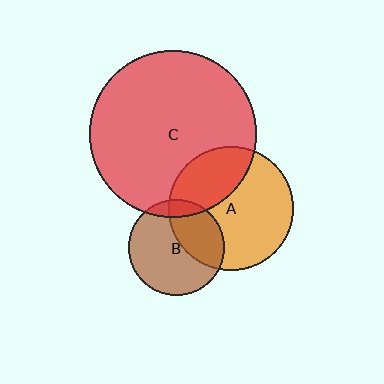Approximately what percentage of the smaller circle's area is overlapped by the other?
Approximately 35%.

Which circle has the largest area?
Circle C (red).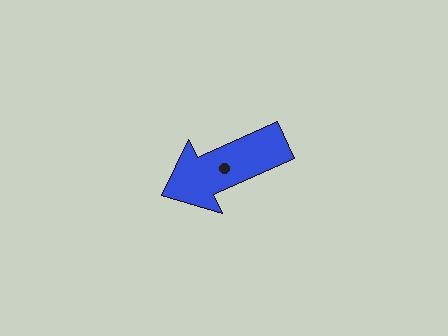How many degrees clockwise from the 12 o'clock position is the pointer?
Approximately 246 degrees.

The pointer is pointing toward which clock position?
Roughly 8 o'clock.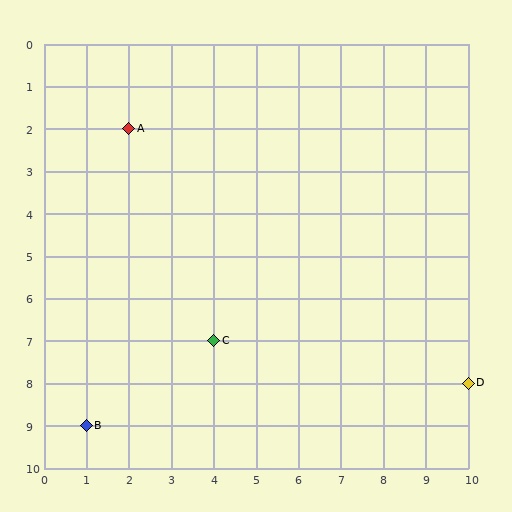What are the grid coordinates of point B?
Point B is at grid coordinates (1, 9).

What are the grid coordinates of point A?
Point A is at grid coordinates (2, 2).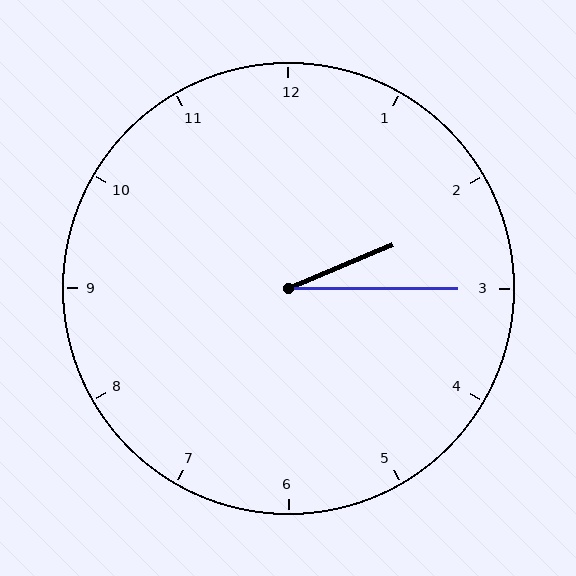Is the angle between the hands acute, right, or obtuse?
It is acute.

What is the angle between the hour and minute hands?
Approximately 22 degrees.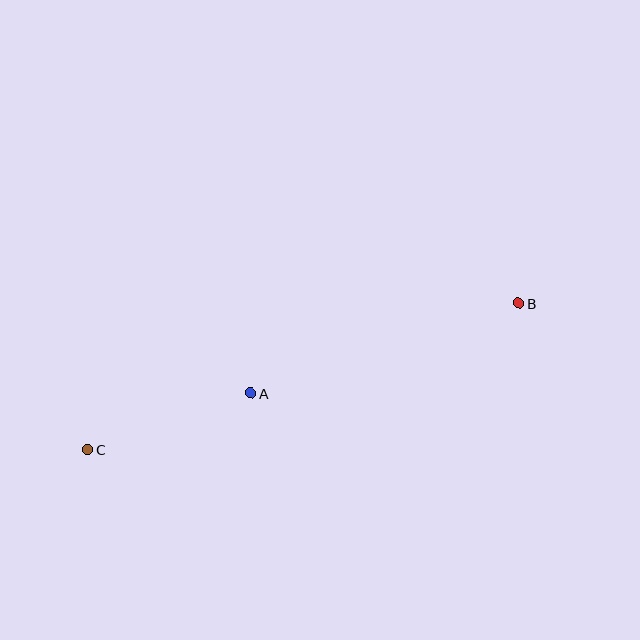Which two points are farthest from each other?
Points B and C are farthest from each other.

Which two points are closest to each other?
Points A and C are closest to each other.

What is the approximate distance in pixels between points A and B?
The distance between A and B is approximately 282 pixels.